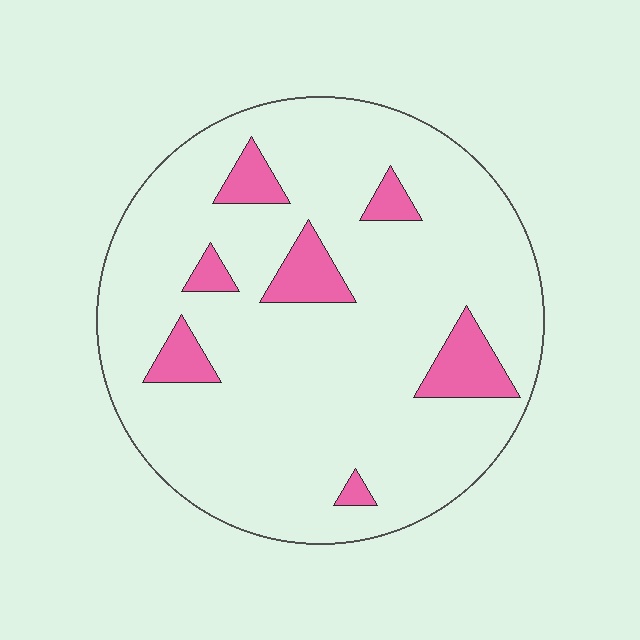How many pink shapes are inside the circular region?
7.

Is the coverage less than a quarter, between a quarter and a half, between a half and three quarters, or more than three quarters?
Less than a quarter.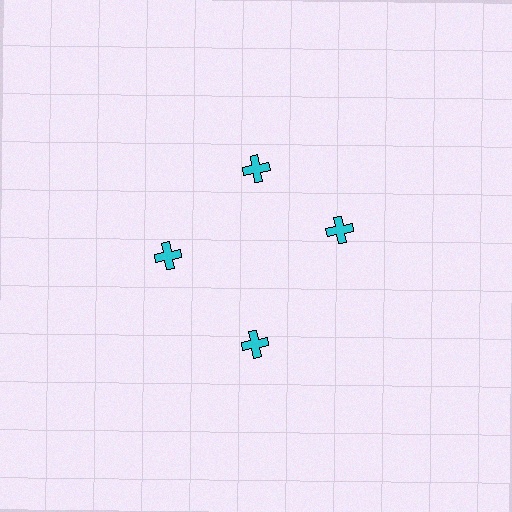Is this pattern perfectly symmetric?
No. The 4 cyan crosses are arranged in a ring, but one element near the 3 o'clock position is rotated out of alignment along the ring, breaking the 4-fold rotational symmetry.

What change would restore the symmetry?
The symmetry would be restored by rotating it back into even spacing with its neighbors so that all 4 crosses sit at equal angles and equal distance from the center.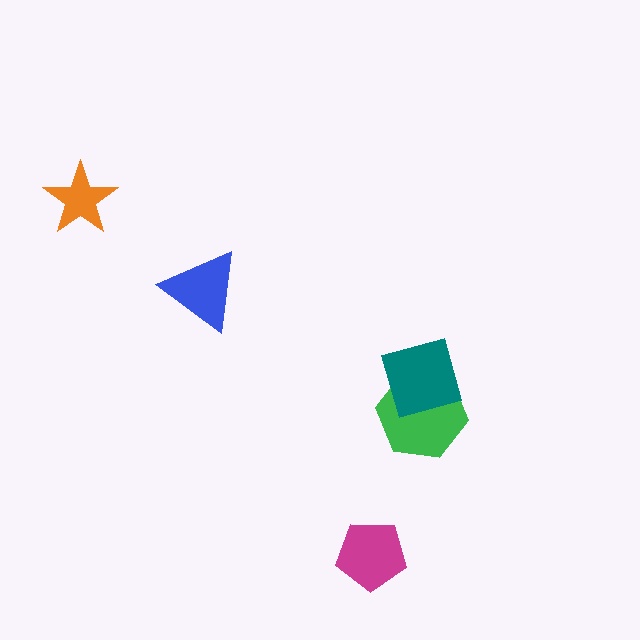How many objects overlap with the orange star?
0 objects overlap with the orange star.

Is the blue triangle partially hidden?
No, no other shape covers it.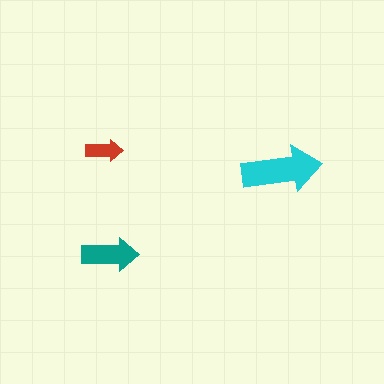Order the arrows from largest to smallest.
the cyan one, the teal one, the red one.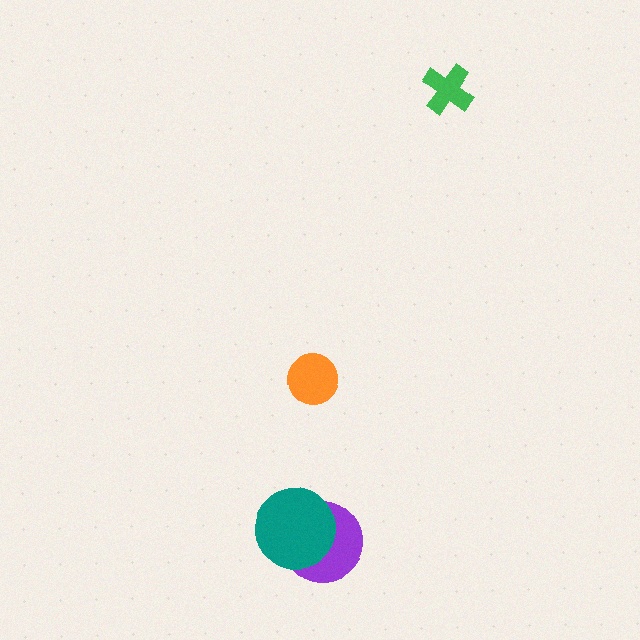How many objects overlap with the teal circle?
1 object overlaps with the teal circle.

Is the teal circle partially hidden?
No, no other shape covers it.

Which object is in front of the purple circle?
The teal circle is in front of the purple circle.